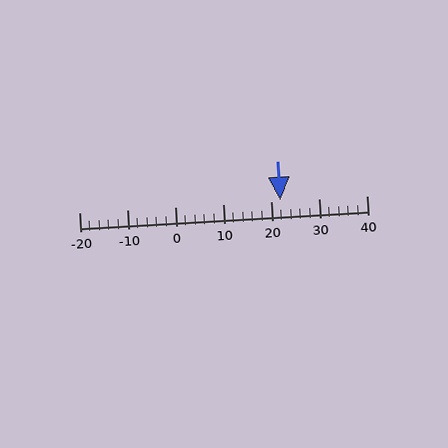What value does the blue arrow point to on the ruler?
The blue arrow points to approximately 22.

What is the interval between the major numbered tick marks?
The major tick marks are spaced 10 units apart.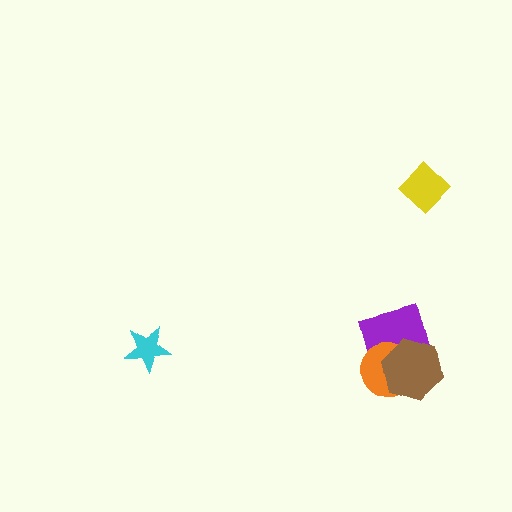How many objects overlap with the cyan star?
0 objects overlap with the cyan star.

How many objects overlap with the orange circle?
2 objects overlap with the orange circle.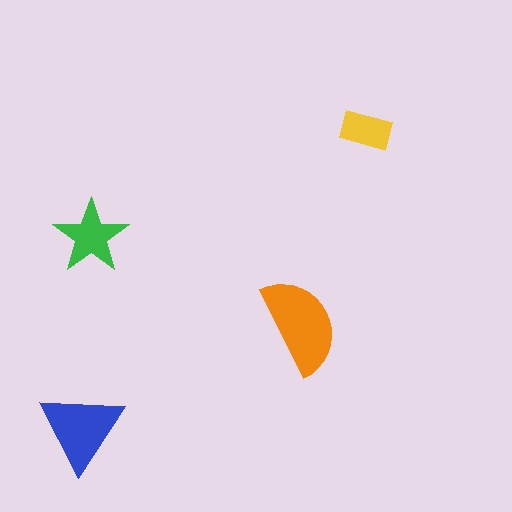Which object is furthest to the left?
The blue triangle is leftmost.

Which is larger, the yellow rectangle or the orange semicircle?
The orange semicircle.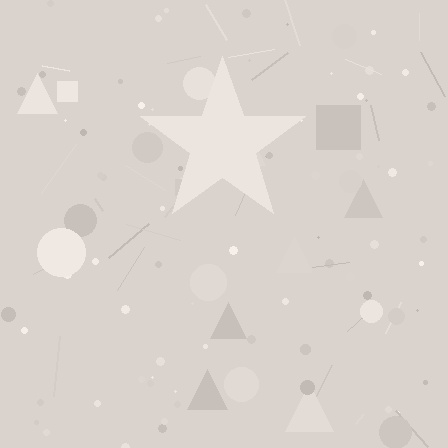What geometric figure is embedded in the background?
A star is embedded in the background.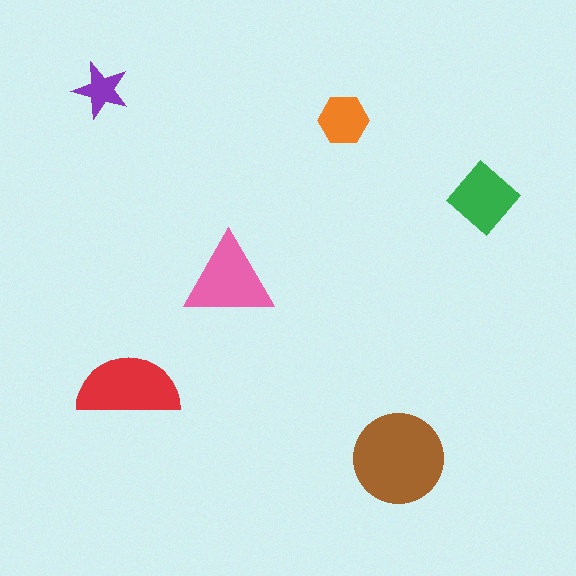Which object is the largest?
The brown circle.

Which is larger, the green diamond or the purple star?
The green diamond.